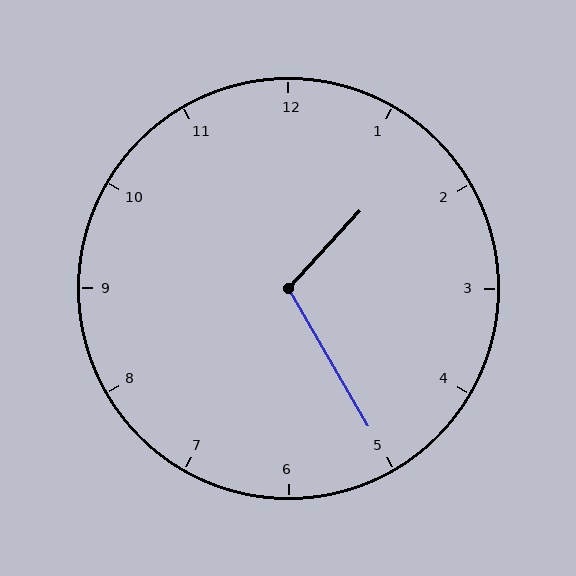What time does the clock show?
1:25.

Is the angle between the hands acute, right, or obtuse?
It is obtuse.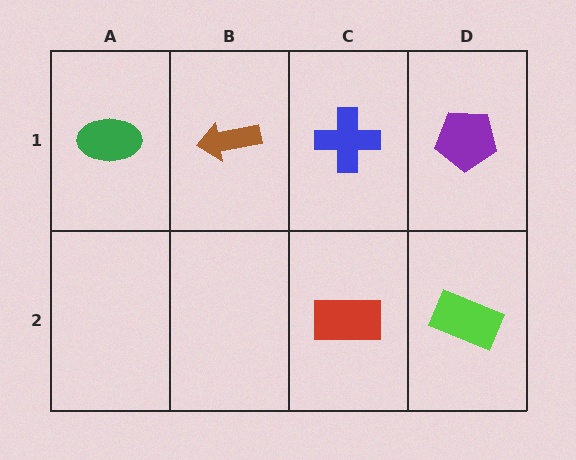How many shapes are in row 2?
2 shapes.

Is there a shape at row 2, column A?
No, that cell is empty.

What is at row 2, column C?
A red rectangle.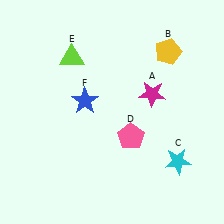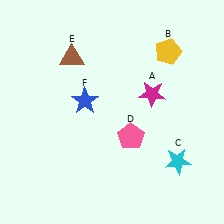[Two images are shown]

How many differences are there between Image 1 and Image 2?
There is 1 difference between the two images.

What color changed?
The triangle (E) changed from lime in Image 1 to brown in Image 2.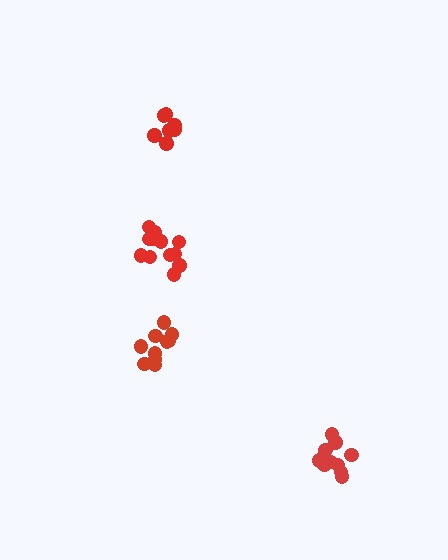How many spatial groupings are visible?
There are 4 spatial groupings.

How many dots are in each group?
Group 1: 7 dots, Group 2: 10 dots, Group 3: 12 dots, Group 4: 11 dots (40 total).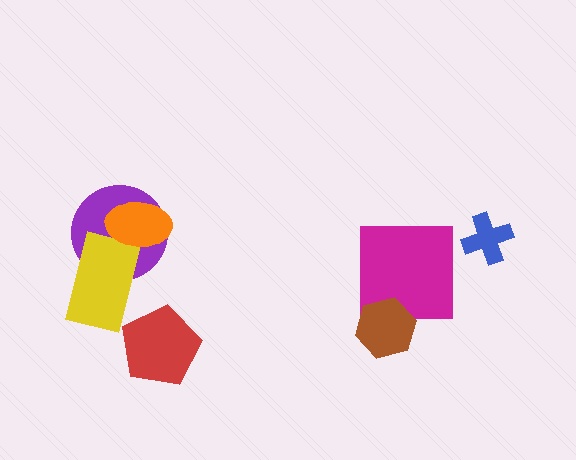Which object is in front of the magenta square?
The brown hexagon is in front of the magenta square.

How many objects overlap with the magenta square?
1 object overlaps with the magenta square.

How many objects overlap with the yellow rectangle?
2 objects overlap with the yellow rectangle.